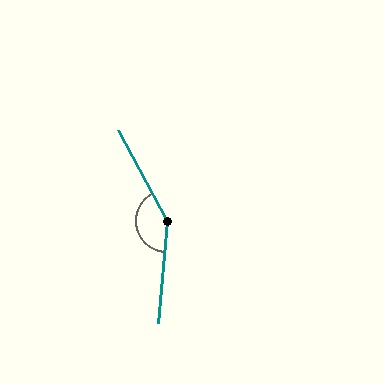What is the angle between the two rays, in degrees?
Approximately 146 degrees.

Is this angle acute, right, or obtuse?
It is obtuse.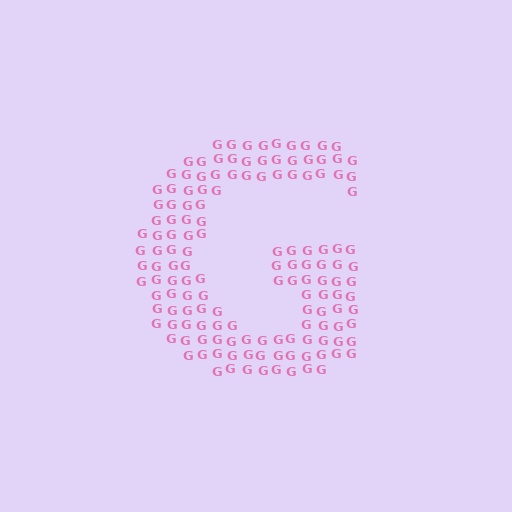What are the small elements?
The small elements are letter G's.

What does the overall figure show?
The overall figure shows the letter G.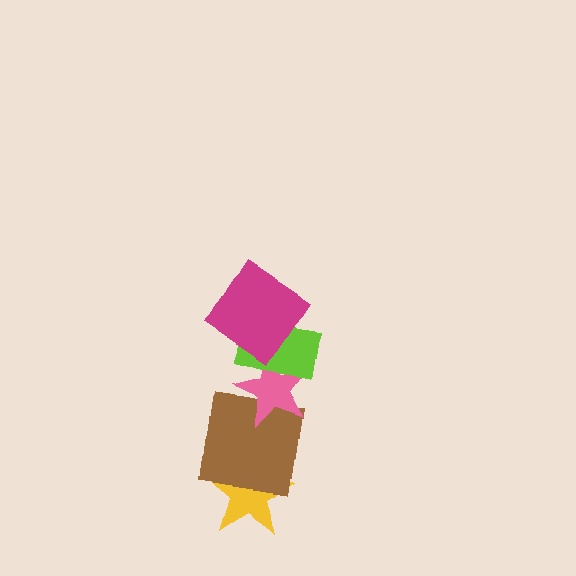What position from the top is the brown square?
The brown square is 4th from the top.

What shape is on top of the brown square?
The pink star is on top of the brown square.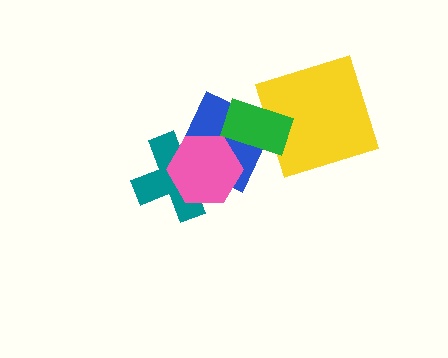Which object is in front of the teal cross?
The pink hexagon is in front of the teal cross.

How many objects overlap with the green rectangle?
2 objects overlap with the green rectangle.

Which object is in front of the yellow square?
The green rectangle is in front of the yellow square.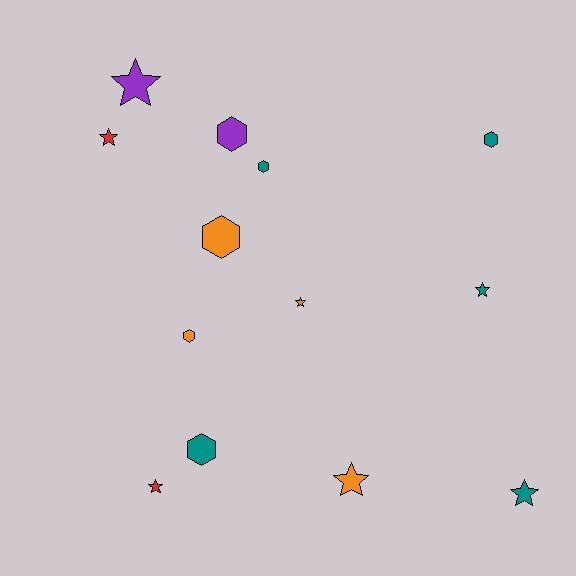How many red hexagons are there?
There are no red hexagons.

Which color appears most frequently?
Teal, with 5 objects.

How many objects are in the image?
There are 13 objects.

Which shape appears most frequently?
Star, with 7 objects.